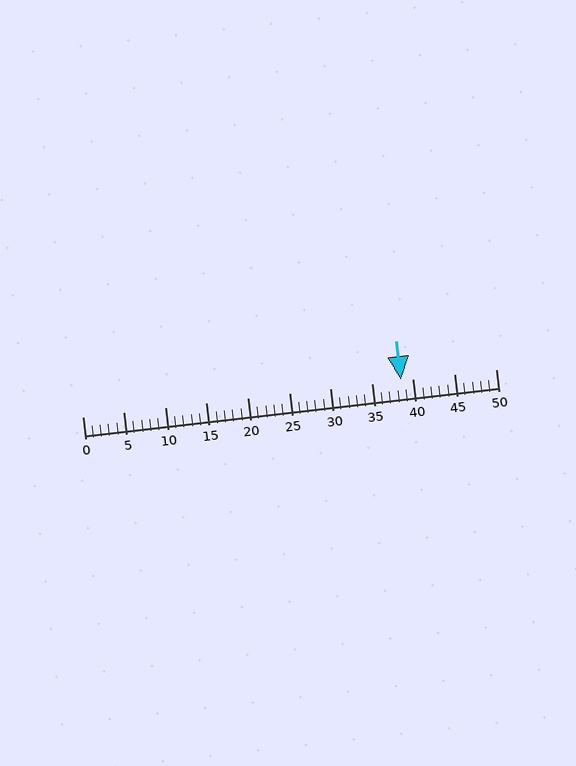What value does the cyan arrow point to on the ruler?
The cyan arrow points to approximately 38.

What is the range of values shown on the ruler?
The ruler shows values from 0 to 50.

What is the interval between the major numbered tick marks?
The major tick marks are spaced 5 units apart.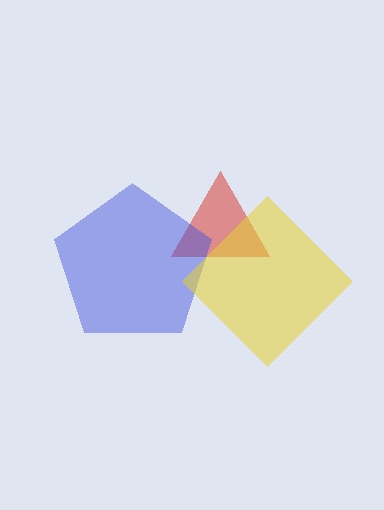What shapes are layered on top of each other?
The layered shapes are: a red triangle, a blue pentagon, a yellow diamond.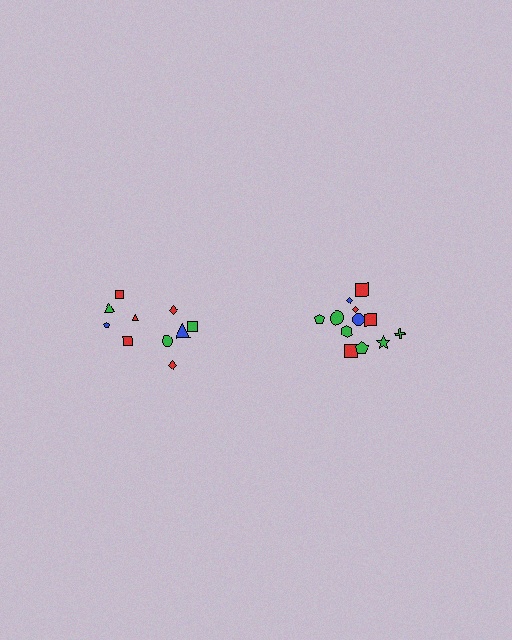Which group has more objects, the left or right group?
The right group.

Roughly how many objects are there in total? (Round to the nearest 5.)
Roughly 20 objects in total.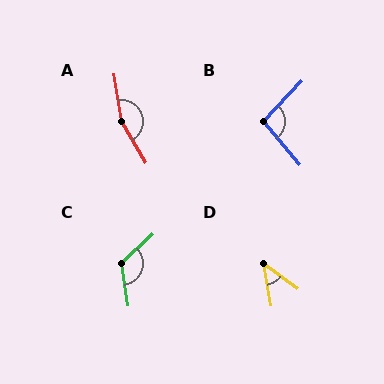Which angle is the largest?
A, at approximately 159 degrees.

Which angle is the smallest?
D, at approximately 43 degrees.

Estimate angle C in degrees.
Approximately 125 degrees.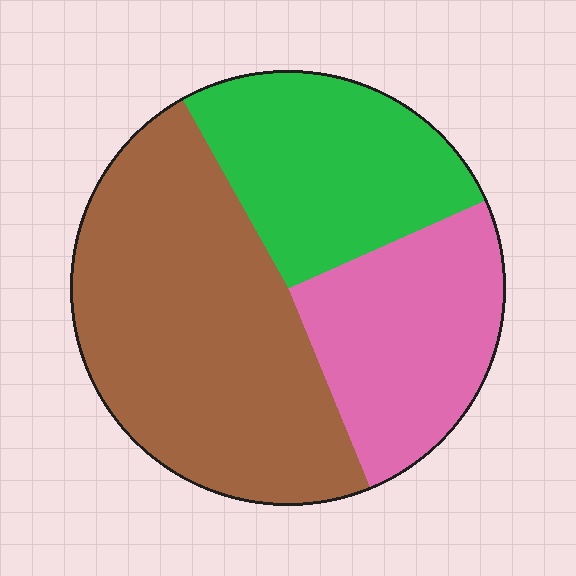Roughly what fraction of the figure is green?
Green takes up about one quarter (1/4) of the figure.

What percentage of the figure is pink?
Pink takes up between a sixth and a third of the figure.